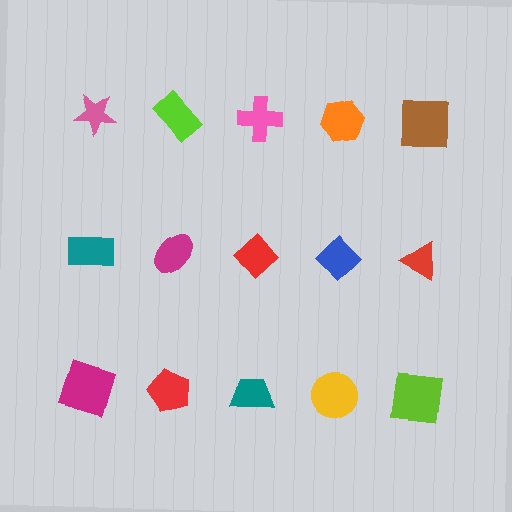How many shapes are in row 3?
5 shapes.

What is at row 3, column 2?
A red pentagon.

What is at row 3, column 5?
A lime square.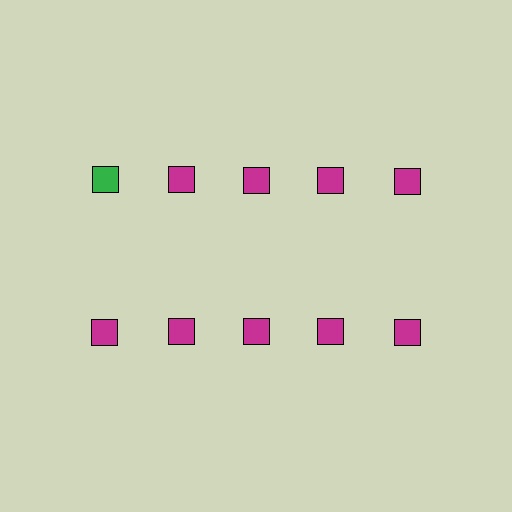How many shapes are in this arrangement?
There are 10 shapes arranged in a grid pattern.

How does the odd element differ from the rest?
It has a different color: green instead of magenta.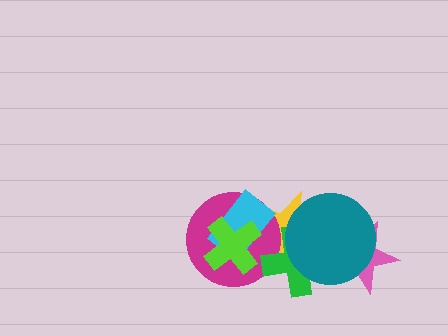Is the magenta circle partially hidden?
Yes, it is partially covered by another shape.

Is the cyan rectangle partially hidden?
Yes, it is partially covered by another shape.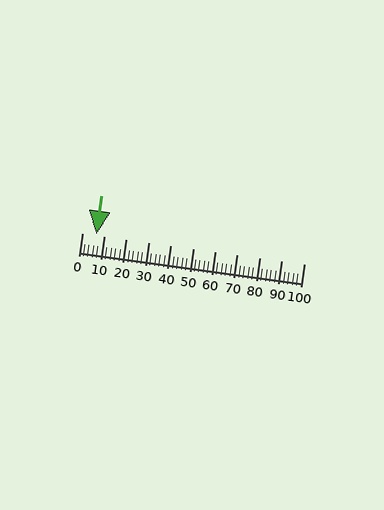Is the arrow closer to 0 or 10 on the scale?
The arrow is closer to 10.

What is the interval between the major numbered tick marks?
The major tick marks are spaced 10 units apart.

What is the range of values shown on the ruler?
The ruler shows values from 0 to 100.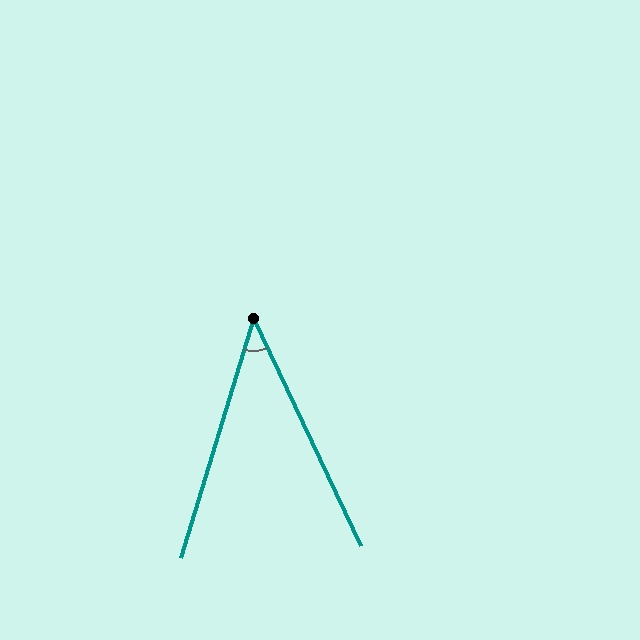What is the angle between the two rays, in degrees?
Approximately 42 degrees.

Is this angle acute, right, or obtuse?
It is acute.